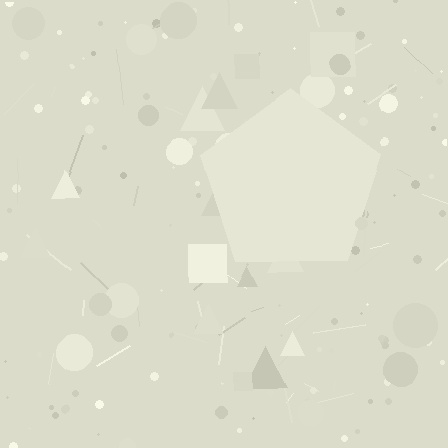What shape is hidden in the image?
A pentagon is hidden in the image.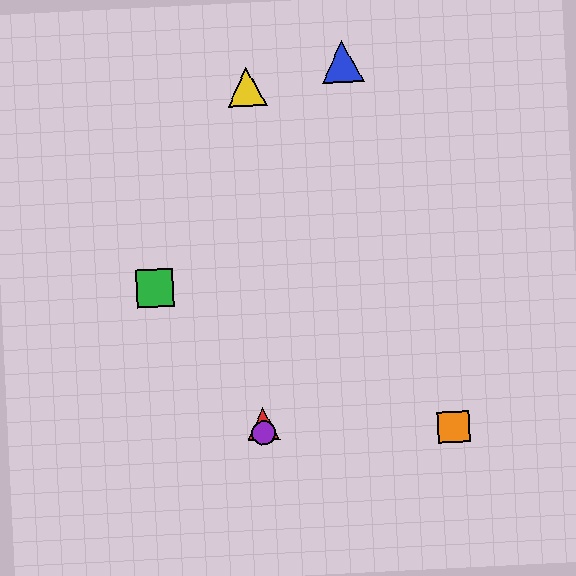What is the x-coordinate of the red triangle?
The red triangle is at x≈264.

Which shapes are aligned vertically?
The red triangle, the yellow triangle, the purple circle are aligned vertically.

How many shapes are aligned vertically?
3 shapes (the red triangle, the yellow triangle, the purple circle) are aligned vertically.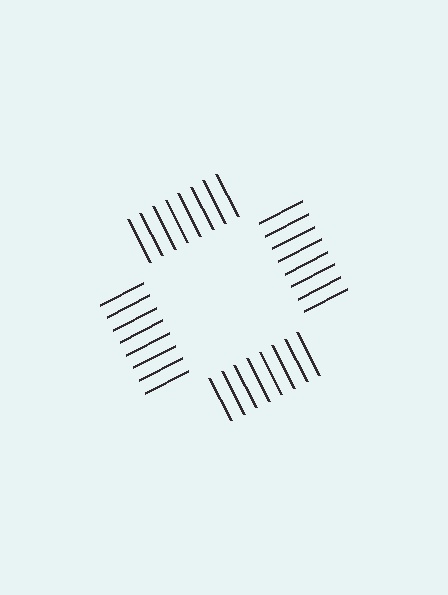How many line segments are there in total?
32 — 8 along each of the 4 edges.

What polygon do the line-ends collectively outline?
An illusory square — the line segments terminate on its edges but no continuous stroke is drawn.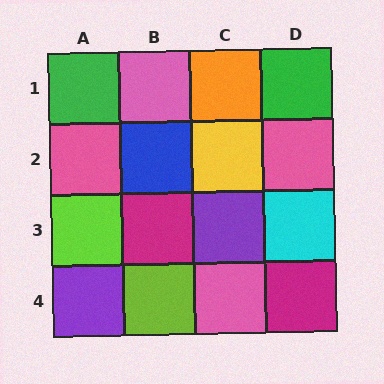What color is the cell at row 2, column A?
Pink.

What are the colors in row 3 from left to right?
Lime, magenta, purple, cyan.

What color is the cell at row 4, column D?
Magenta.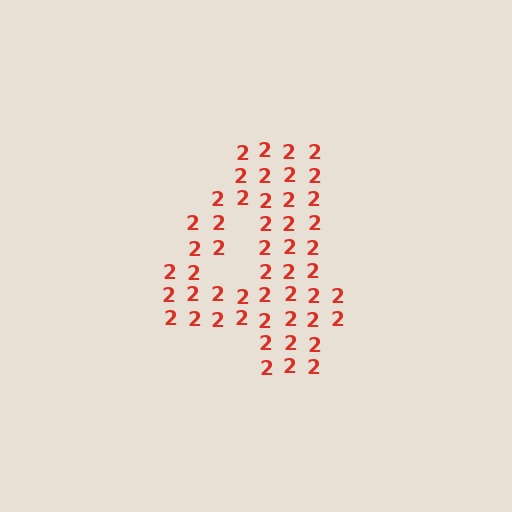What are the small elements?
The small elements are digit 2's.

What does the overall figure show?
The overall figure shows the digit 4.